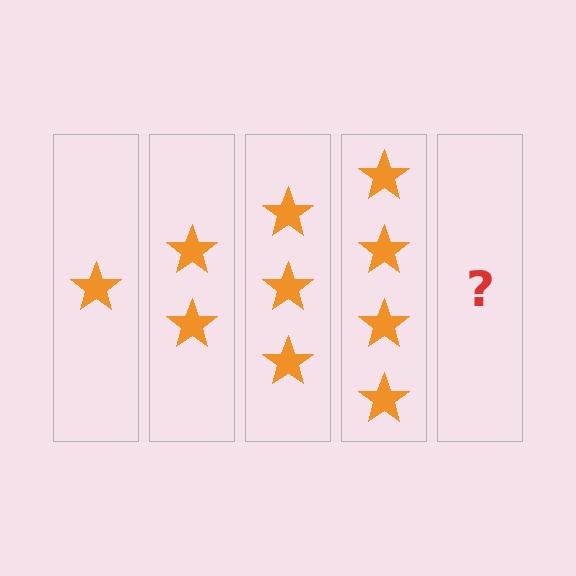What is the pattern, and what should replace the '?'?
The pattern is that each step adds one more star. The '?' should be 5 stars.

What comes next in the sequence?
The next element should be 5 stars.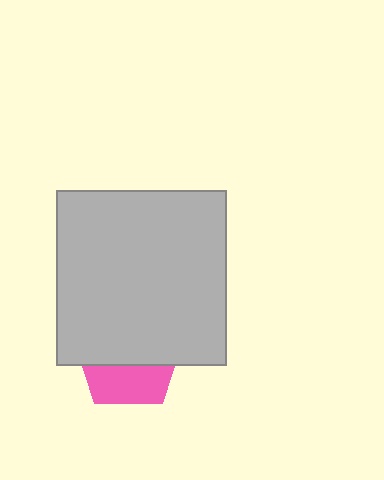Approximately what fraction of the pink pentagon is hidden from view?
Roughly 62% of the pink pentagon is hidden behind the light gray rectangle.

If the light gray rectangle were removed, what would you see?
You would see the complete pink pentagon.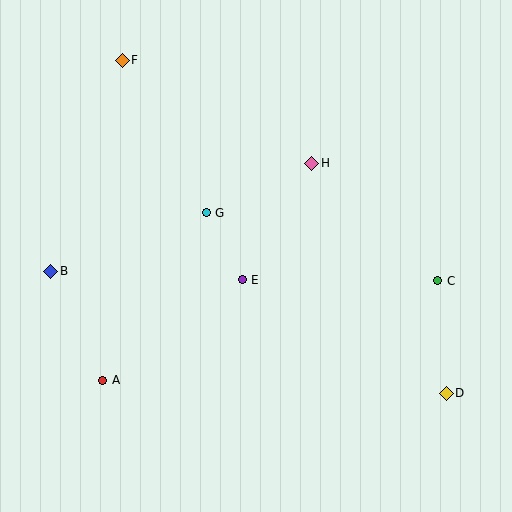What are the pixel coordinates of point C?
Point C is at (438, 281).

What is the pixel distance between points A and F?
The distance between A and F is 321 pixels.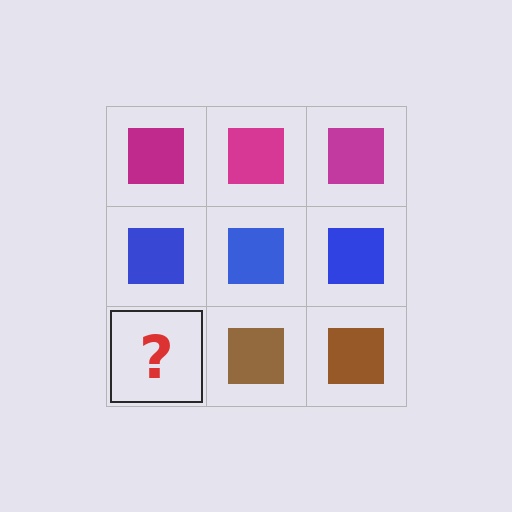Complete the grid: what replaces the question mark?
The question mark should be replaced with a brown square.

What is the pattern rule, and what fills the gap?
The rule is that each row has a consistent color. The gap should be filled with a brown square.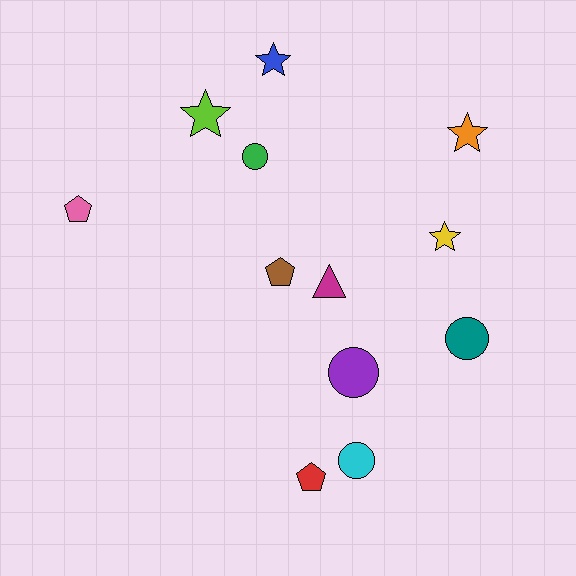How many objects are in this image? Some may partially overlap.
There are 12 objects.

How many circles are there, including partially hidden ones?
There are 4 circles.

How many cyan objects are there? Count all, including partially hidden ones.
There is 1 cyan object.